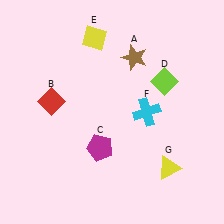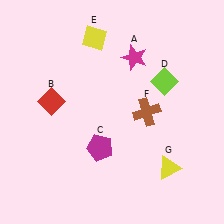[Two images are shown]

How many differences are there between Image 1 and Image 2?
There are 2 differences between the two images.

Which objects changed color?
A changed from brown to magenta. F changed from cyan to brown.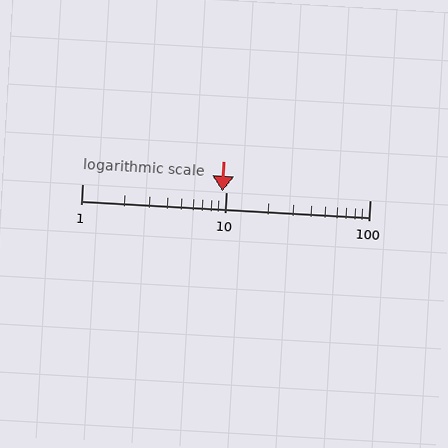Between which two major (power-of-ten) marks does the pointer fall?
The pointer is between 1 and 10.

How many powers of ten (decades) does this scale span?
The scale spans 2 decades, from 1 to 100.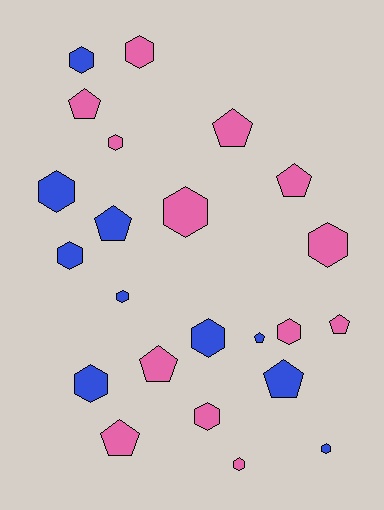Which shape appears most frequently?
Hexagon, with 14 objects.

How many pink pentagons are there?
There are 6 pink pentagons.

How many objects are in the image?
There are 23 objects.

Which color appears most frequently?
Pink, with 13 objects.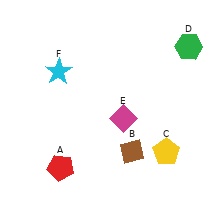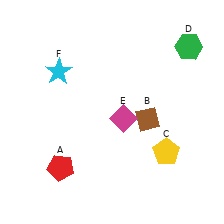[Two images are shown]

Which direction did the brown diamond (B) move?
The brown diamond (B) moved up.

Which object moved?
The brown diamond (B) moved up.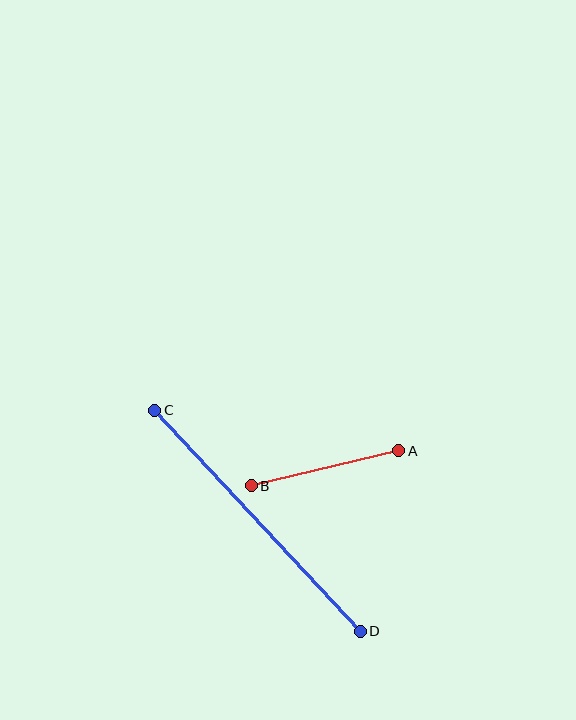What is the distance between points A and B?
The distance is approximately 151 pixels.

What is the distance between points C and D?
The distance is approximately 302 pixels.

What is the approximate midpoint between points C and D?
The midpoint is at approximately (258, 521) pixels.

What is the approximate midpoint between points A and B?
The midpoint is at approximately (325, 468) pixels.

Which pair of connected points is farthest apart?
Points C and D are farthest apart.